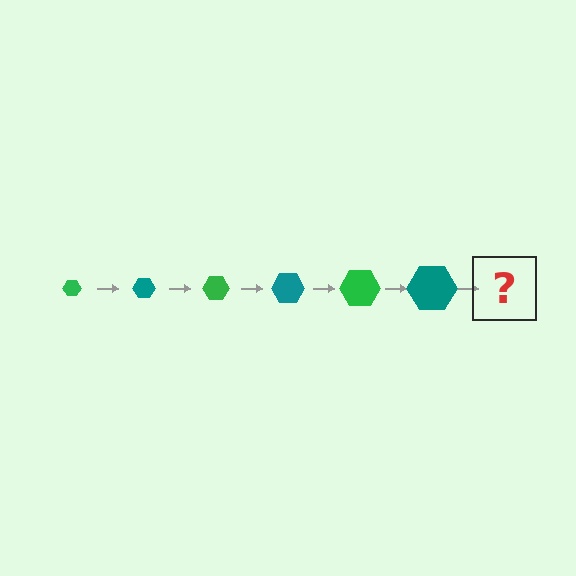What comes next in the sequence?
The next element should be a green hexagon, larger than the previous one.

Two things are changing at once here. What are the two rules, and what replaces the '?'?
The two rules are that the hexagon grows larger each step and the color cycles through green and teal. The '?' should be a green hexagon, larger than the previous one.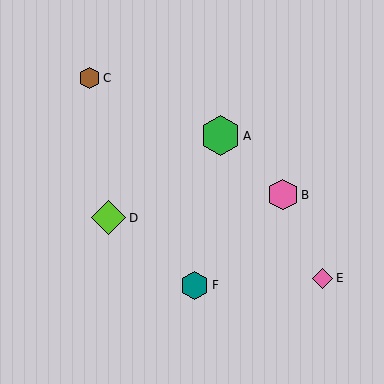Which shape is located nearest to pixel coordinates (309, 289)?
The pink diamond (labeled E) at (323, 278) is nearest to that location.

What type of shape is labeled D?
Shape D is a lime diamond.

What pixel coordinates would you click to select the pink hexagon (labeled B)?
Click at (283, 195) to select the pink hexagon B.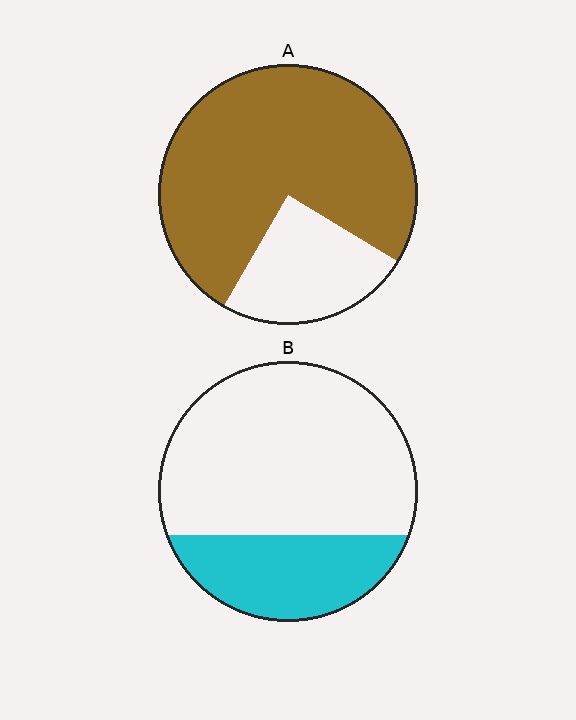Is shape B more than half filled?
No.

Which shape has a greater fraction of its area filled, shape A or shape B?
Shape A.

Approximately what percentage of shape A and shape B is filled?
A is approximately 75% and B is approximately 30%.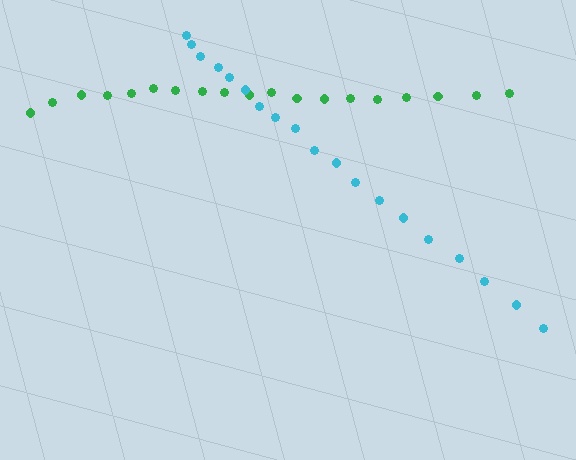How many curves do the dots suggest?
There are 2 distinct paths.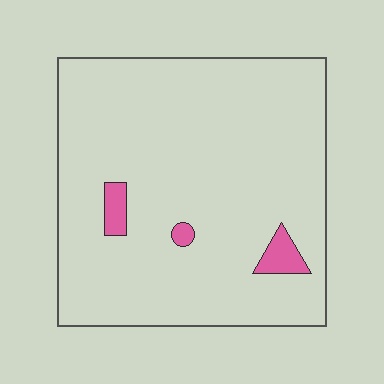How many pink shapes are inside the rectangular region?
3.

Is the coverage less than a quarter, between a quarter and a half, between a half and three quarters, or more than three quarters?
Less than a quarter.